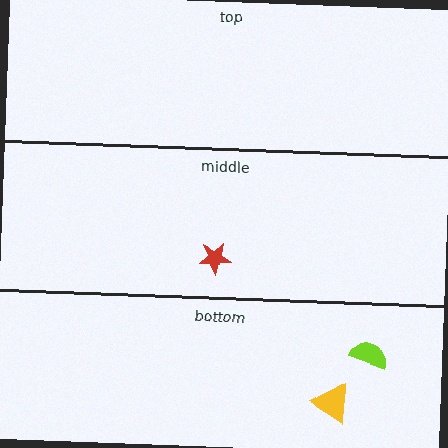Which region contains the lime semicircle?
The bottom region.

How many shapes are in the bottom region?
2.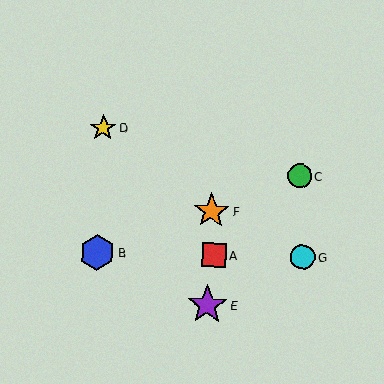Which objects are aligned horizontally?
Objects A, B, G are aligned horizontally.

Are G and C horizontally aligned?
No, G is at y≈257 and C is at y≈176.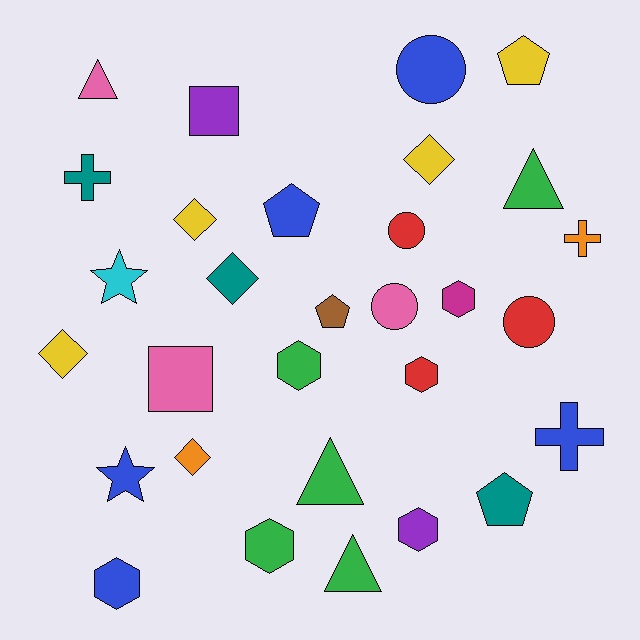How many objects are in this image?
There are 30 objects.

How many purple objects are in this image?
There are 2 purple objects.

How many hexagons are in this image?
There are 6 hexagons.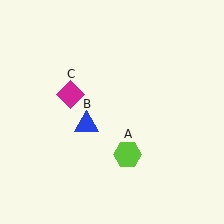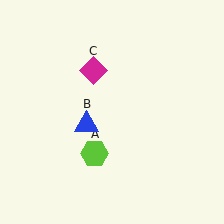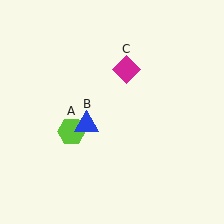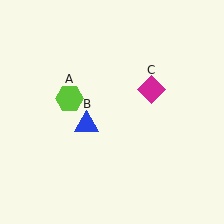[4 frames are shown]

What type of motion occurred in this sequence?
The lime hexagon (object A), magenta diamond (object C) rotated clockwise around the center of the scene.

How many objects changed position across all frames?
2 objects changed position: lime hexagon (object A), magenta diamond (object C).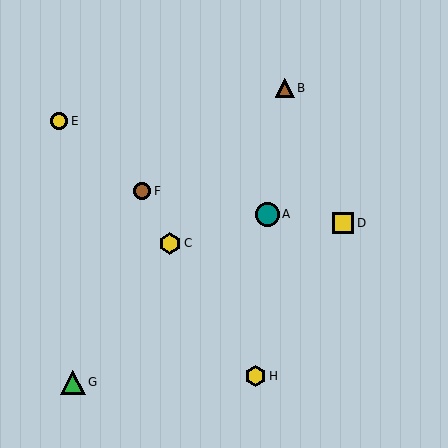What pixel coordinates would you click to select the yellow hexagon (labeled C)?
Click at (170, 243) to select the yellow hexagon C.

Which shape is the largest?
The green triangle (labeled G) is the largest.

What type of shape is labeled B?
Shape B is a brown triangle.